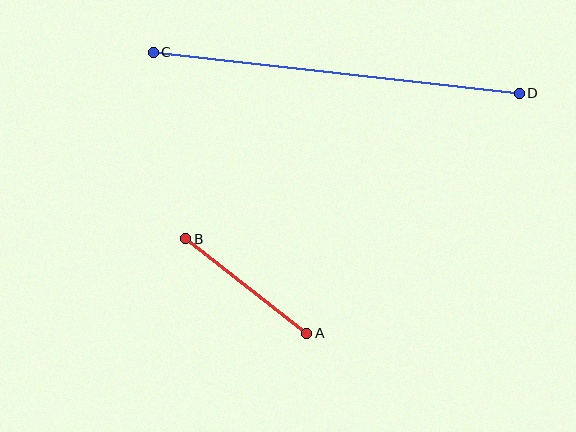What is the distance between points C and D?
The distance is approximately 368 pixels.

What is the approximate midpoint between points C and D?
The midpoint is at approximately (336, 73) pixels.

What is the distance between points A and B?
The distance is approximately 154 pixels.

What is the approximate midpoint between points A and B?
The midpoint is at approximately (246, 286) pixels.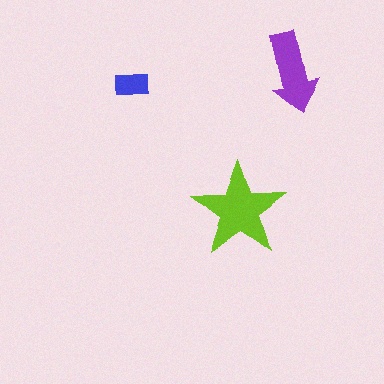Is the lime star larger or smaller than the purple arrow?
Larger.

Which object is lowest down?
The lime star is bottommost.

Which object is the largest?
The lime star.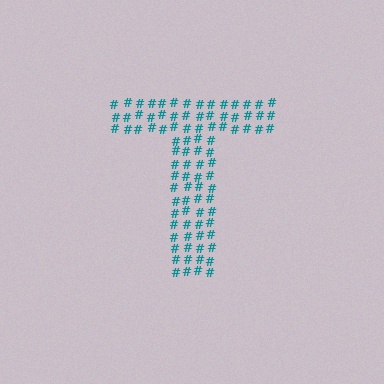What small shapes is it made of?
It is made of small hash symbols.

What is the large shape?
The large shape is the letter T.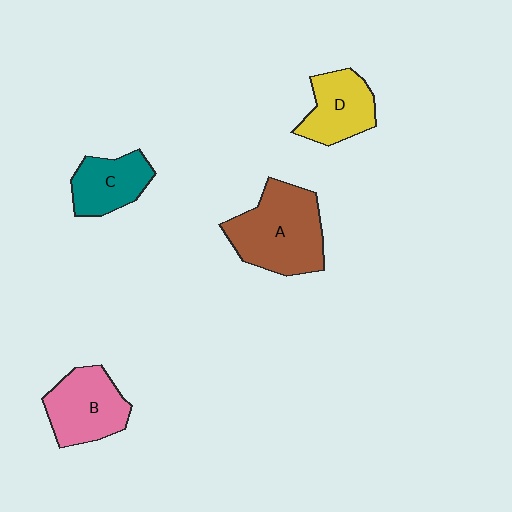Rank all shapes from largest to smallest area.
From largest to smallest: A (brown), B (pink), D (yellow), C (teal).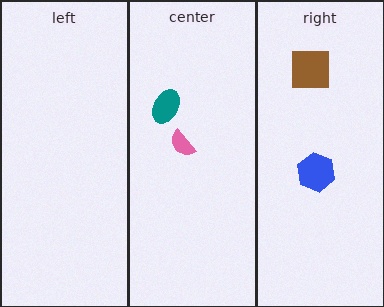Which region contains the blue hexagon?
The right region.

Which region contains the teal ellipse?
The center region.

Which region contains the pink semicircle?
The center region.